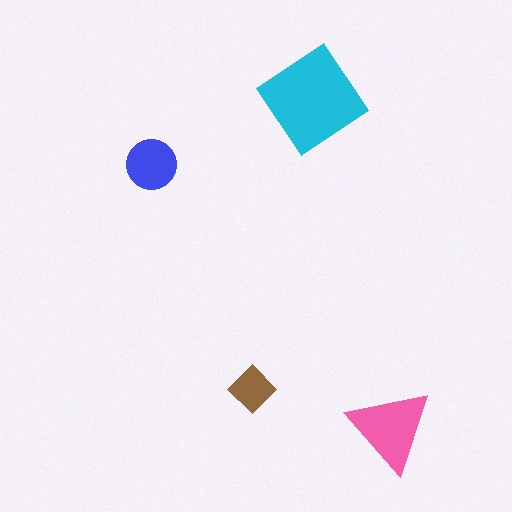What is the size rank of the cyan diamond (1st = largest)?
1st.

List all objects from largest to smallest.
The cyan diamond, the pink triangle, the blue circle, the brown diamond.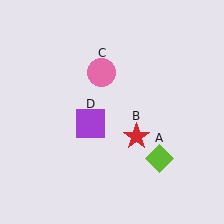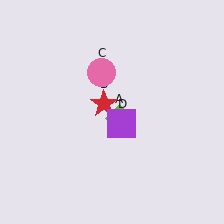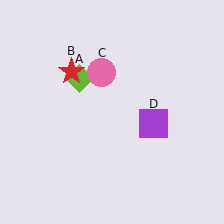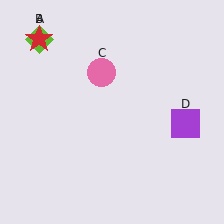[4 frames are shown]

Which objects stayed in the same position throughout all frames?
Pink circle (object C) remained stationary.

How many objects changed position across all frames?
3 objects changed position: lime diamond (object A), red star (object B), purple square (object D).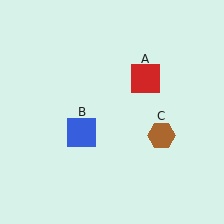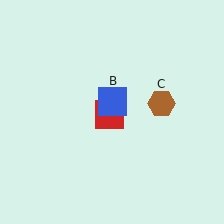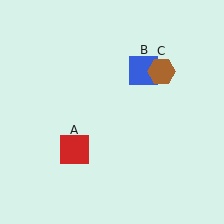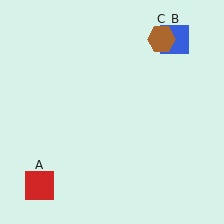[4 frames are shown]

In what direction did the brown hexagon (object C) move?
The brown hexagon (object C) moved up.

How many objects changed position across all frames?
3 objects changed position: red square (object A), blue square (object B), brown hexagon (object C).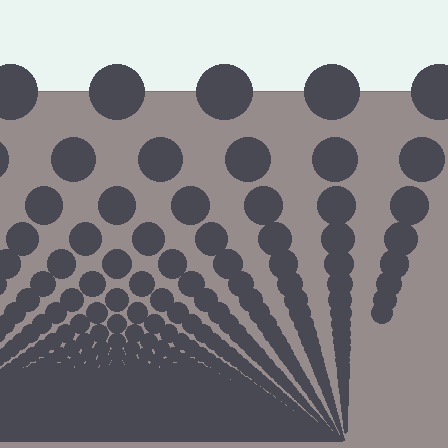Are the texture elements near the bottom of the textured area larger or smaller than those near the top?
Smaller. The gradient is inverted — elements near the bottom are smaller and denser.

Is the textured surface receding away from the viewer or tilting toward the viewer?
The surface appears to tilt toward the viewer. Texture elements get larger and sparser toward the top.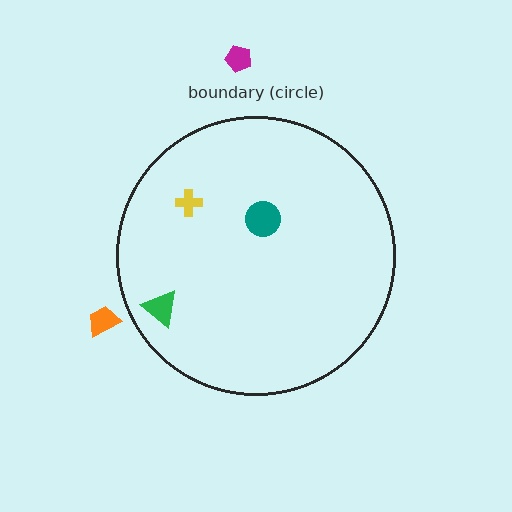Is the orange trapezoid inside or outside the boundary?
Outside.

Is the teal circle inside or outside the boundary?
Inside.